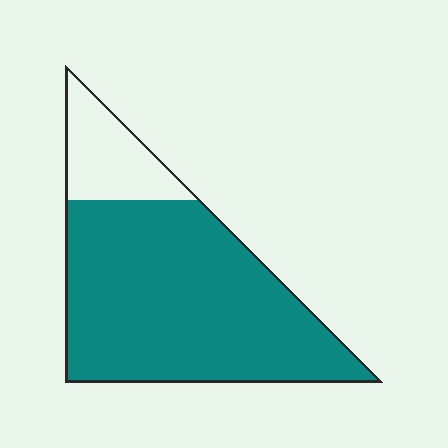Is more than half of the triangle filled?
Yes.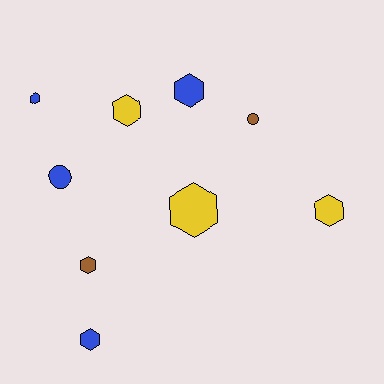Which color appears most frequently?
Blue, with 4 objects.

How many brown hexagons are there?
There is 1 brown hexagon.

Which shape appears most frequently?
Hexagon, with 7 objects.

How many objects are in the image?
There are 9 objects.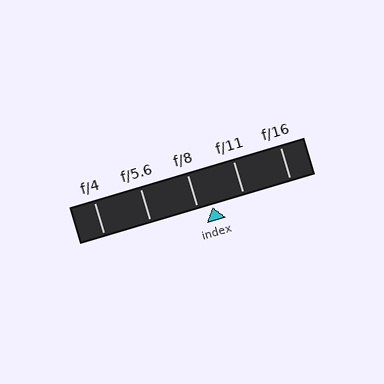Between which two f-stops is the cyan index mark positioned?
The index mark is between f/8 and f/11.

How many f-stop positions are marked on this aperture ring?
There are 5 f-stop positions marked.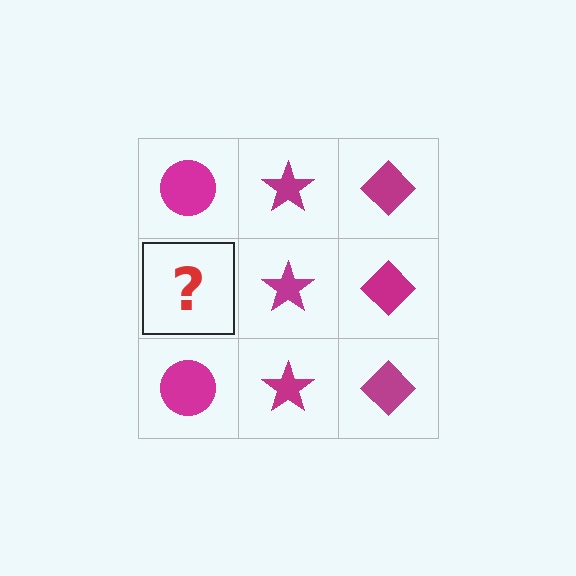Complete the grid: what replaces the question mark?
The question mark should be replaced with a magenta circle.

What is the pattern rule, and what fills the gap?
The rule is that each column has a consistent shape. The gap should be filled with a magenta circle.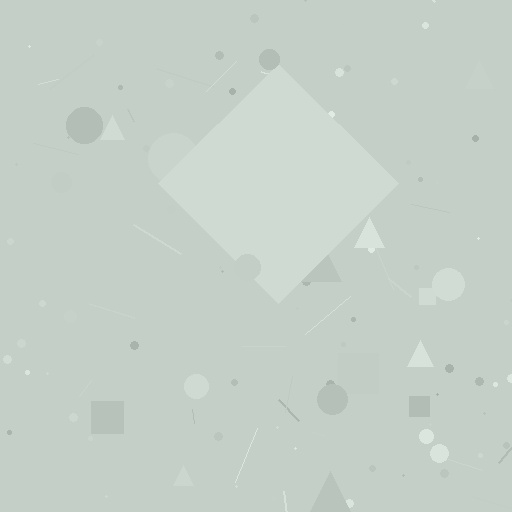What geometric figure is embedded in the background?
A diamond is embedded in the background.